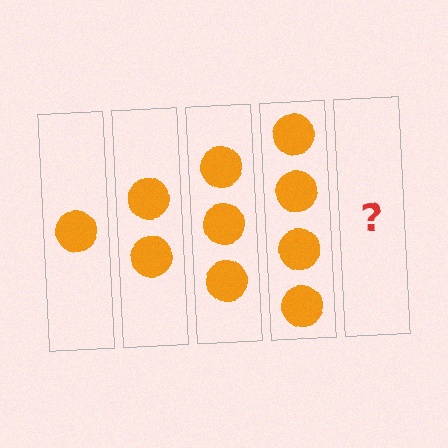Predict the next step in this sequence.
The next step is 5 circles.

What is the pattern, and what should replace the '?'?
The pattern is that each step adds one more circle. The '?' should be 5 circles.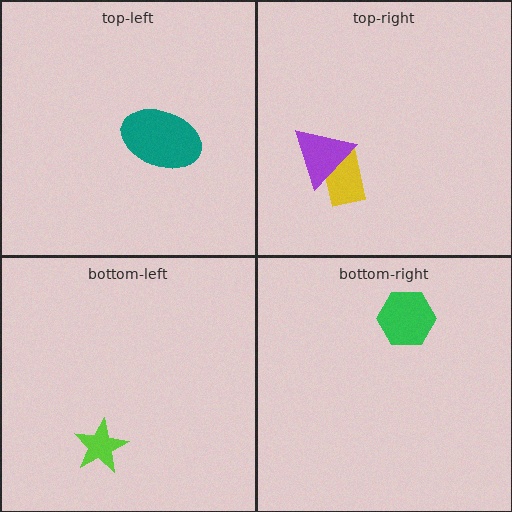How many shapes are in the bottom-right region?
1.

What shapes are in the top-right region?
The yellow rectangle, the purple triangle.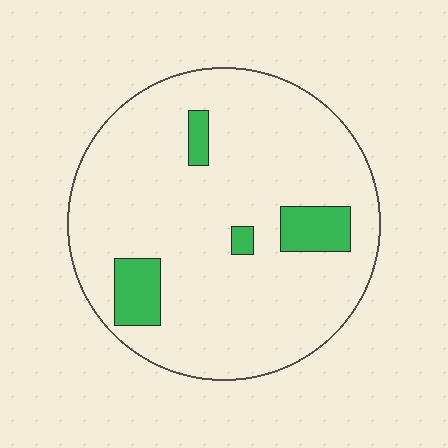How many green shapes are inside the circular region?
4.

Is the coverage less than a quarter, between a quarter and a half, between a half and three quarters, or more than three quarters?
Less than a quarter.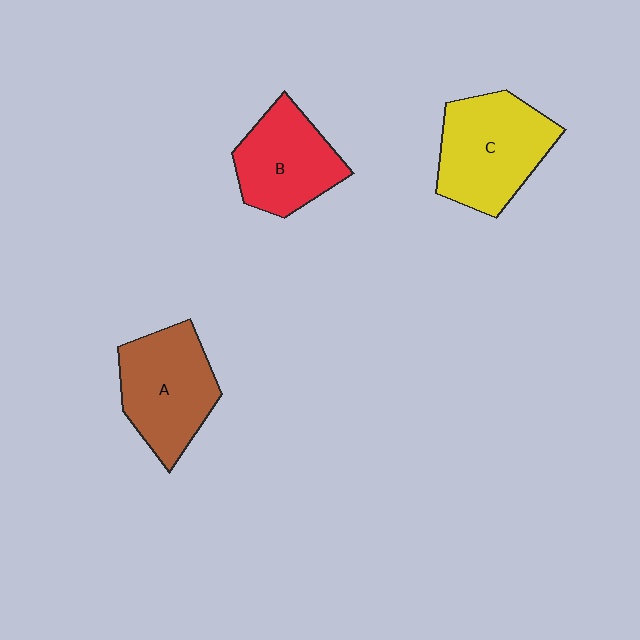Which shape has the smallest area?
Shape B (red).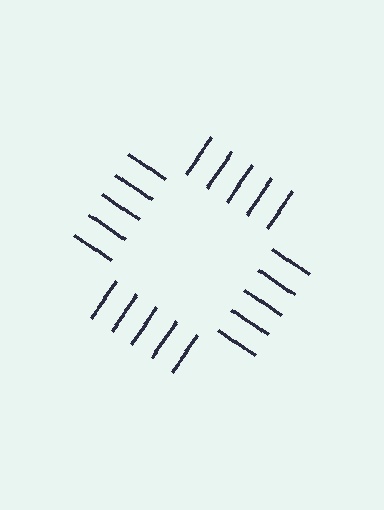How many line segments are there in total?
20 — 5 along each of the 4 edges.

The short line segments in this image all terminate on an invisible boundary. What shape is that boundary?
An illusory square — the line segments terminate on its edges but no continuous stroke is drawn.